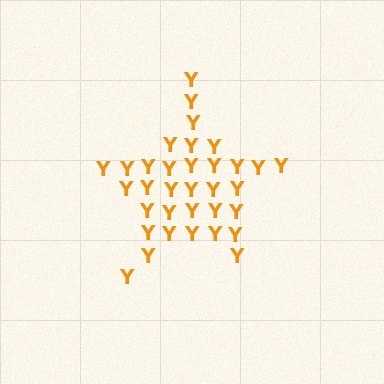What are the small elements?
The small elements are letter Y's.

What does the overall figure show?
The overall figure shows a star.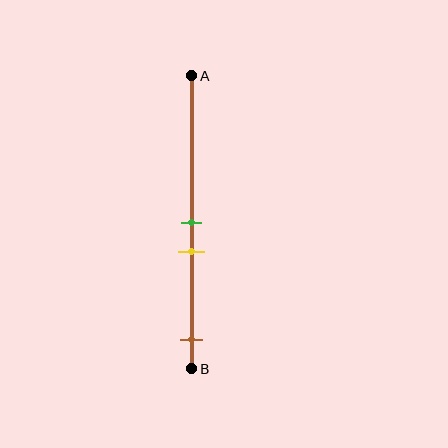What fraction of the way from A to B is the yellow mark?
The yellow mark is approximately 60% (0.6) of the way from A to B.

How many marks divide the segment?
There are 3 marks dividing the segment.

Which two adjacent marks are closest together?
The green and yellow marks are the closest adjacent pair.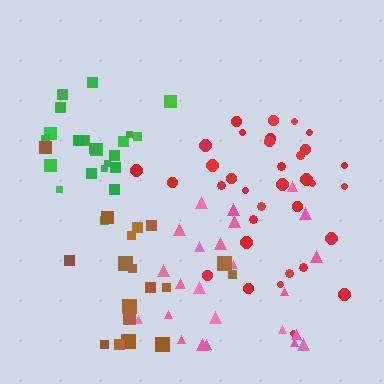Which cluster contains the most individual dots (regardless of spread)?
Red (35).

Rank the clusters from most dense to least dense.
green, red, brown, pink.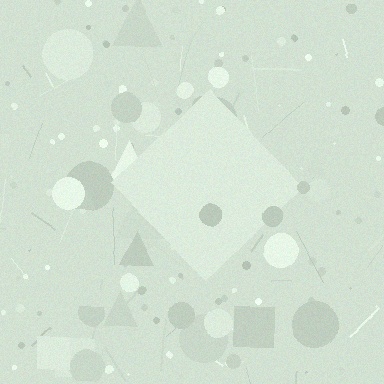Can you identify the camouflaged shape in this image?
The camouflaged shape is a diamond.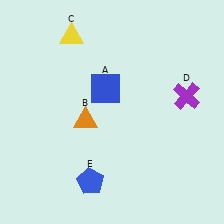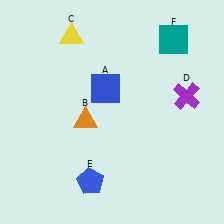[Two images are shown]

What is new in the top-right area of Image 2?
A teal square (F) was added in the top-right area of Image 2.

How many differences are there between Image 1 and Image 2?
There is 1 difference between the two images.